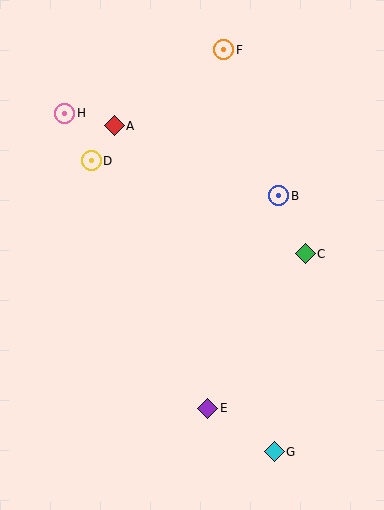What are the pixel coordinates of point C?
Point C is at (305, 254).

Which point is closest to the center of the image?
Point B at (279, 196) is closest to the center.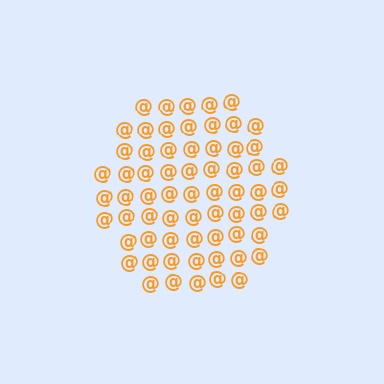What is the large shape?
The large shape is a hexagon.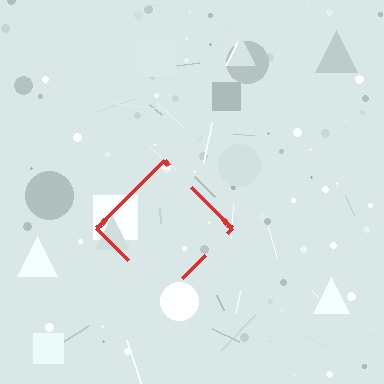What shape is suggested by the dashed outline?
The dashed outline suggests a diamond.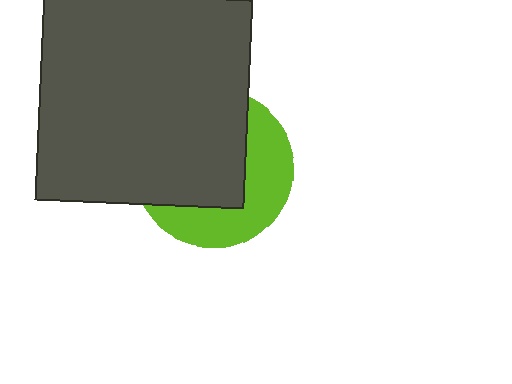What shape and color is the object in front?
The object in front is a dark gray square.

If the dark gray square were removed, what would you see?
You would see the complete lime circle.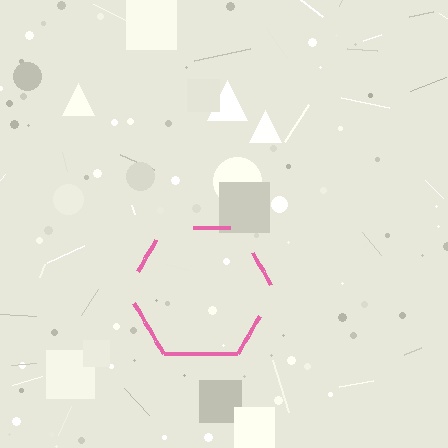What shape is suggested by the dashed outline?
The dashed outline suggests a hexagon.